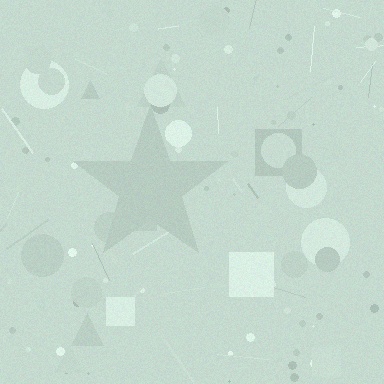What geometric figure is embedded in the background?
A star is embedded in the background.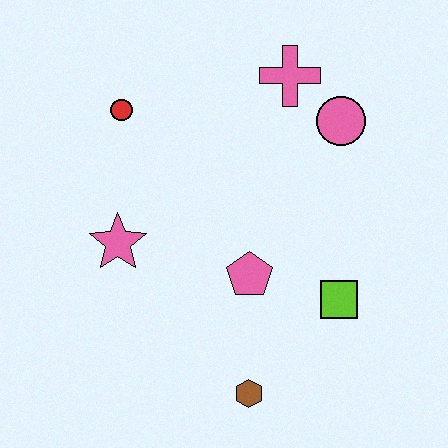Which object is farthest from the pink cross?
The brown hexagon is farthest from the pink cross.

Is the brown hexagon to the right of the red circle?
Yes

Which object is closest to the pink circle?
The pink cross is closest to the pink circle.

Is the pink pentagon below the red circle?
Yes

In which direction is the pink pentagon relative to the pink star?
The pink pentagon is to the right of the pink star.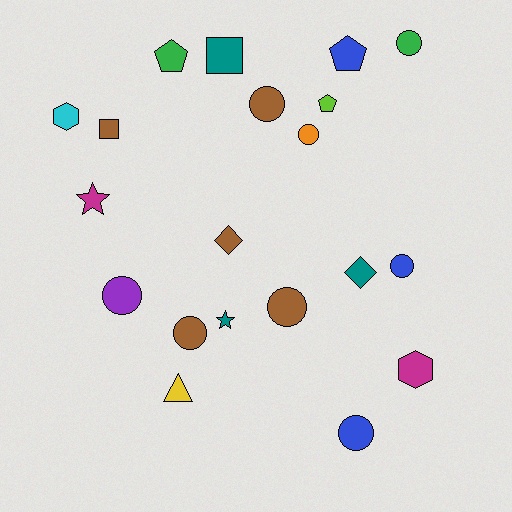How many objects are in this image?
There are 20 objects.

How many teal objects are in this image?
There are 3 teal objects.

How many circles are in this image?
There are 8 circles.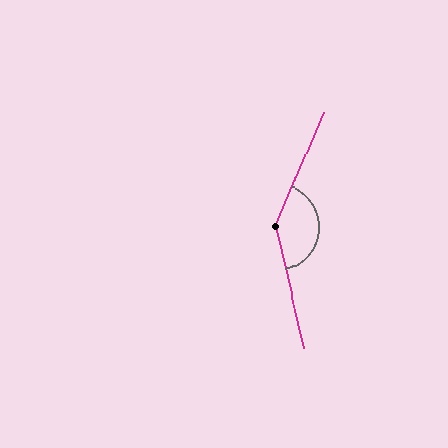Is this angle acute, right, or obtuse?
It is obtuse.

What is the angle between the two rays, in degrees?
Approximately 144 degrees.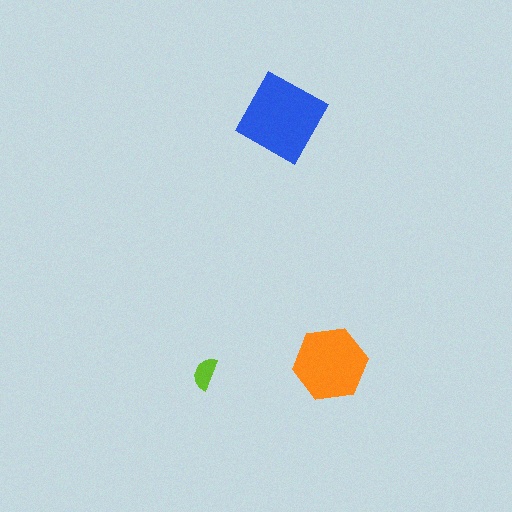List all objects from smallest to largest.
The lime semicircle, the orange hexagon, the blue diamond.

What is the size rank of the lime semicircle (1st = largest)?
3rd.